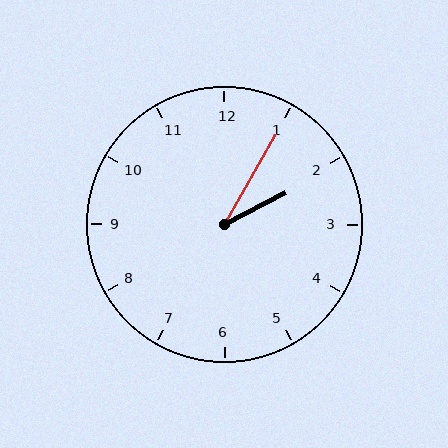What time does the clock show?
2:05.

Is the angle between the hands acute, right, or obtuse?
It is acute.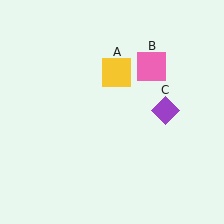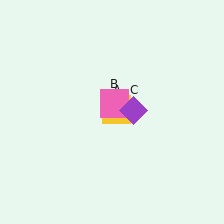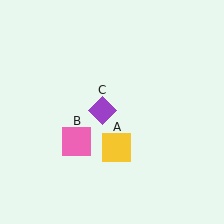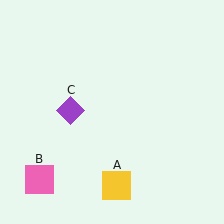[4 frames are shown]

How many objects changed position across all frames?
3 objects changed position: yellow square (object A), pink square (object B), purple diamond (object C).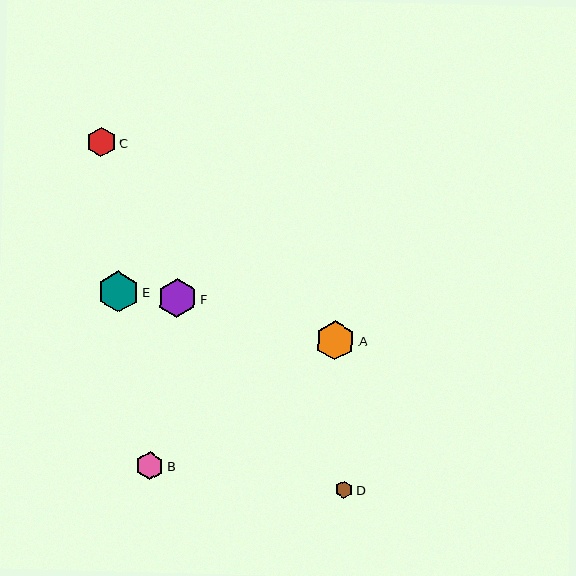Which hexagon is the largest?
Hexagon E is the largest with a size of approximately 41 pixels.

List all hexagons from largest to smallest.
From largest to smallest: E, F, A, C, B, D.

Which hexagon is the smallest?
Hexagon D is the smallest with a size of approximately 17 pixels.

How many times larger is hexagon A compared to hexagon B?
Hexagon A is approximately 1.4 times the size of hexagon B.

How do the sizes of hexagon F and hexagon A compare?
Hexagon F and hexagon A are approximately the same size.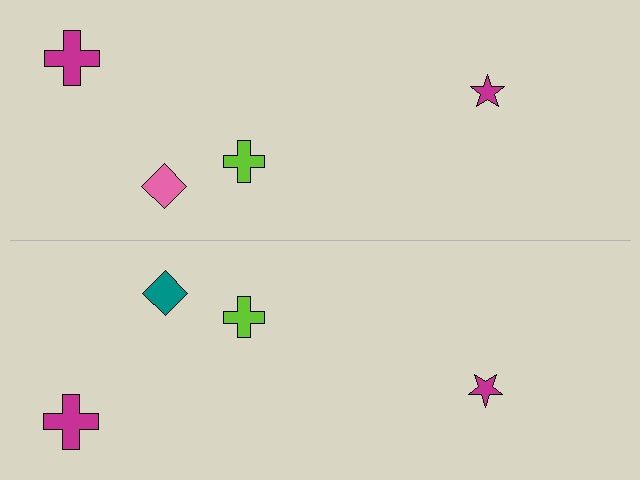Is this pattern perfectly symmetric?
No, the pattern is not perfectly symmetric. The teal diamond on the bottom side breaks the symmetry — its mirror counterpart is pink.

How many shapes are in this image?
There are 8 shapes in this image.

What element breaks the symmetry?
The teal diamond on the bottom side breaks the symmetry — its mirror counterpart is pink.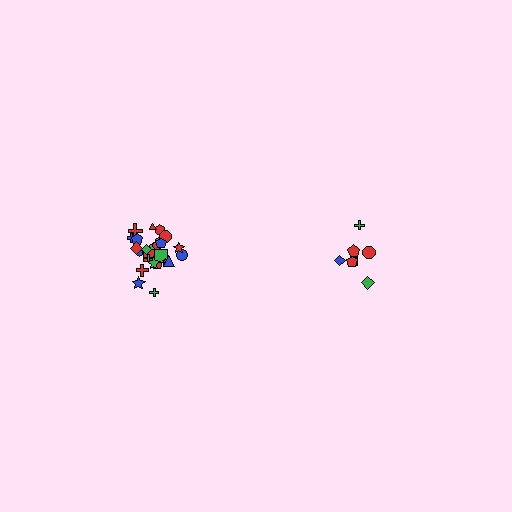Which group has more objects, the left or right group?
The left group.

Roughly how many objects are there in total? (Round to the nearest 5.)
Roughly 30 objects in total.